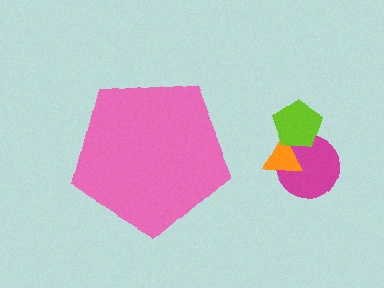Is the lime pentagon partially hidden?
No, the lime pentagon is fully visible.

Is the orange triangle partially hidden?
No, the orange triangle is fully visible.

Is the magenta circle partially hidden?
No, the magenta circle is fully visible.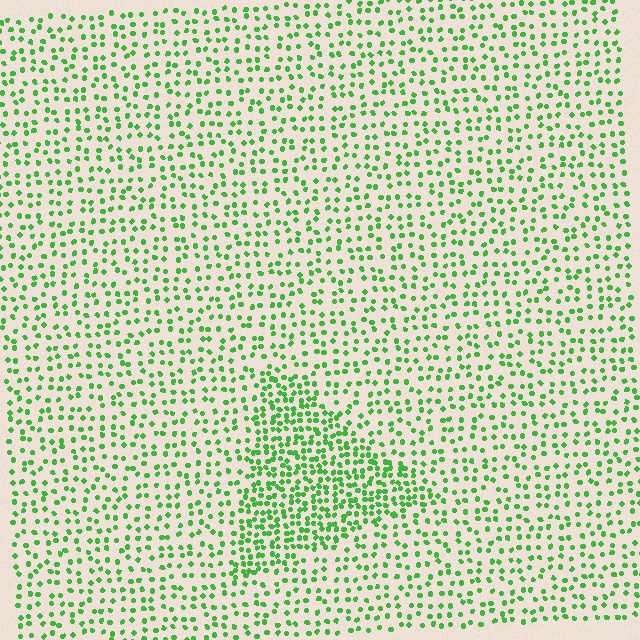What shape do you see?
I see a triangle.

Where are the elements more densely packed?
The elements are more densely packed inside the triangle boundary.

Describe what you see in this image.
The image contains small green elements arranged at two different densities. A triangle-shaped region is visible where the elements are more densely packed than the surrounding area.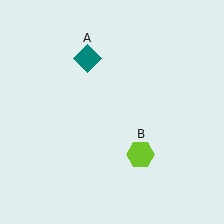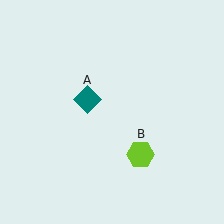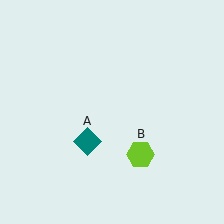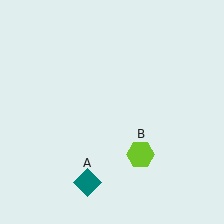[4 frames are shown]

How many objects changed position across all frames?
1 object changed position: teal diamond (object A).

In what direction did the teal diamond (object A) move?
The teal diamond (object A) moved down.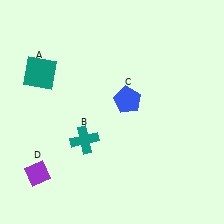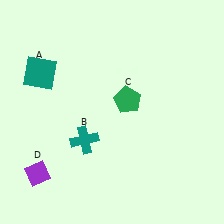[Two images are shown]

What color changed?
The pentagon (C) changed from blue in Image 1 to green in Image 2.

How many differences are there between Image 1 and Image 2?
There is 1 difference between the two images.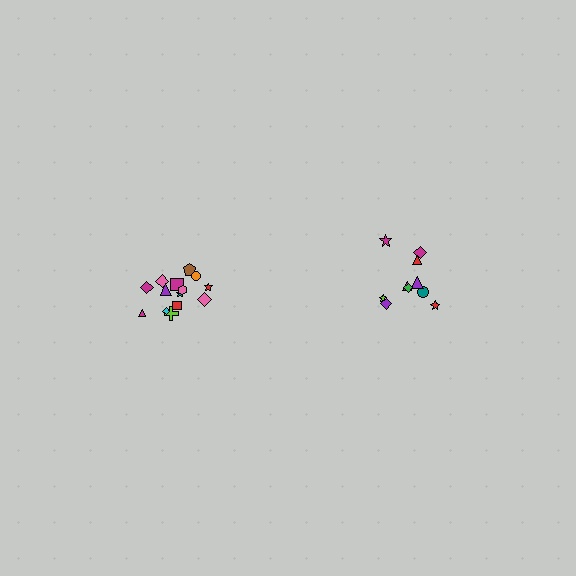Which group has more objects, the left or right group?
The left group.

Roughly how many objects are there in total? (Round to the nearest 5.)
Roughly 25 objects in total.